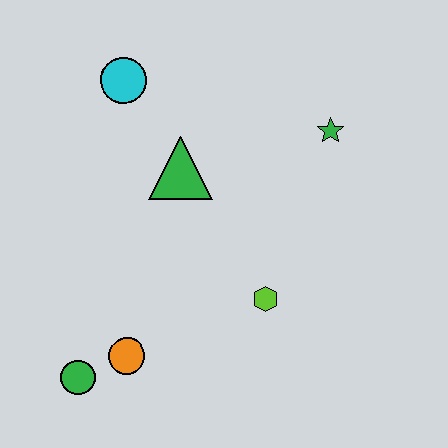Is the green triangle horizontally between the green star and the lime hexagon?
No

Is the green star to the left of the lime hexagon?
No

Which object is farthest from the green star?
The green circle is farthest from the green star.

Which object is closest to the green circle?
The orange circle is closest to the green circle.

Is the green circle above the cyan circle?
No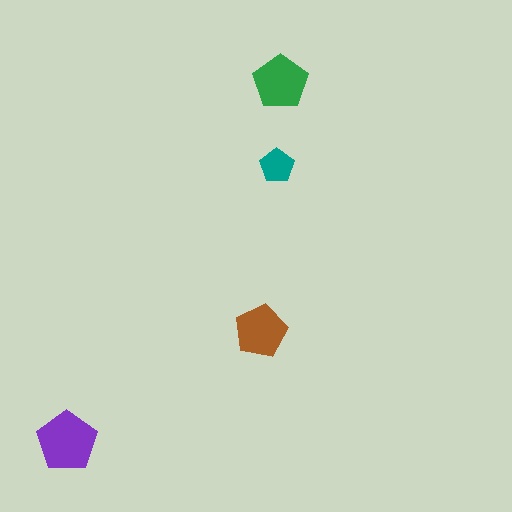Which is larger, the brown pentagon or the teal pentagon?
The brown one.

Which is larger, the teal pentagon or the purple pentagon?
The purple one.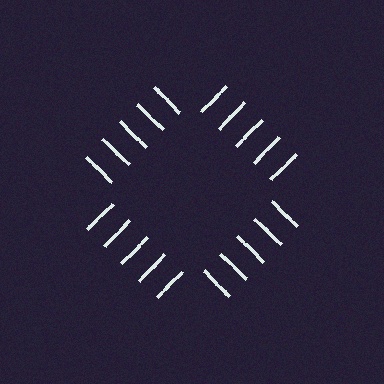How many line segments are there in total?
20 — 5 along each of the 4 edges.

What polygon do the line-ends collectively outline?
An illusory square — the line segments terminate on its edges but no continuous stroke is drawn.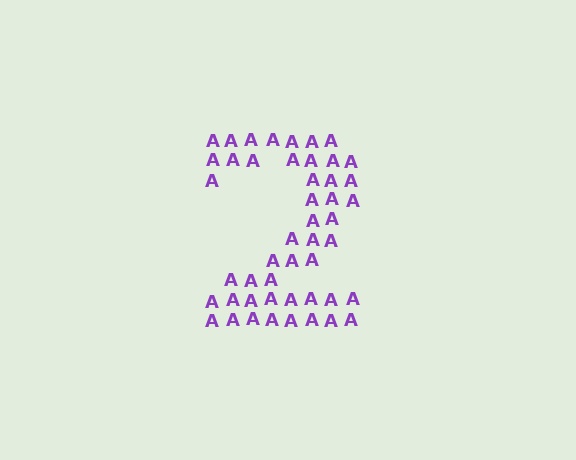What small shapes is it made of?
It is made of small letter A's.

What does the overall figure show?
The overall figure shows the digit 2.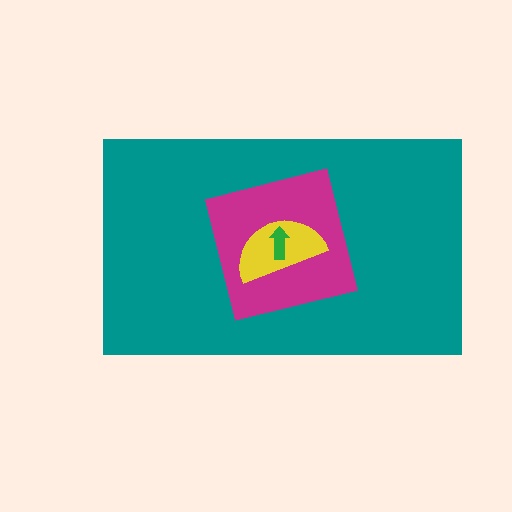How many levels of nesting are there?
4.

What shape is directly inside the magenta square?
The yellow semicircle.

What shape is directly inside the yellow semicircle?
The green arrow.